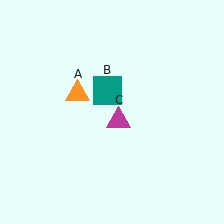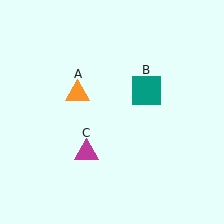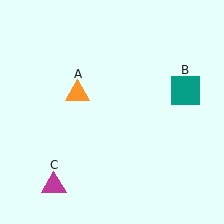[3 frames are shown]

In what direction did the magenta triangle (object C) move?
The magenta triangle (object C) moved down and to the left.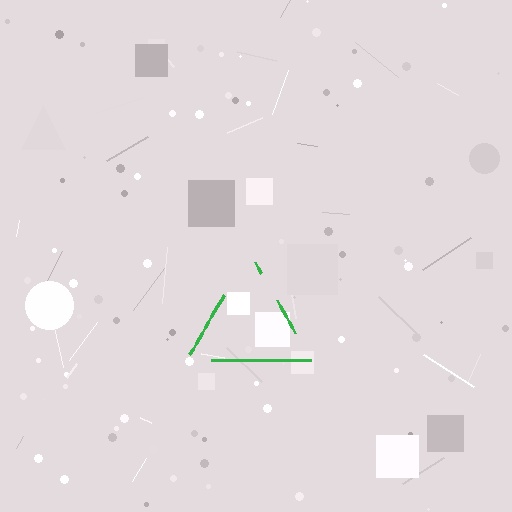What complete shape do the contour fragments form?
The contour fragments form a triangle.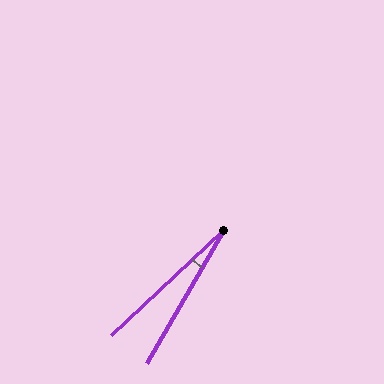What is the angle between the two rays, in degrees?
Approximately 17 degrees.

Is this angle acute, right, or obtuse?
It is acute.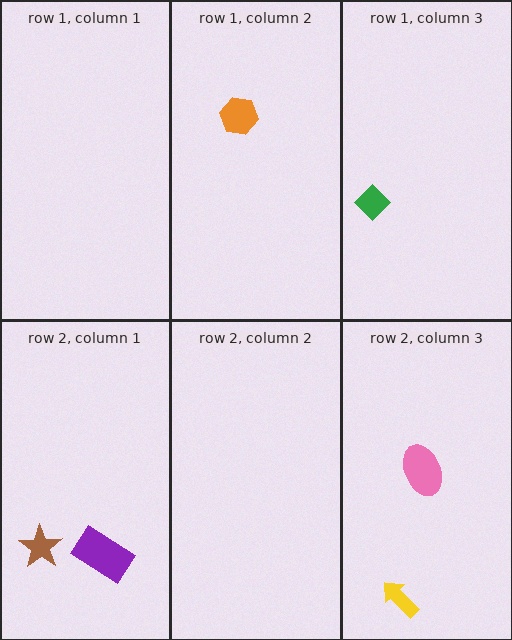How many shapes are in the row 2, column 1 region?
2.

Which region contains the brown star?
The row 2, column 1 region.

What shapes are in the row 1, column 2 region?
The orange hexagon.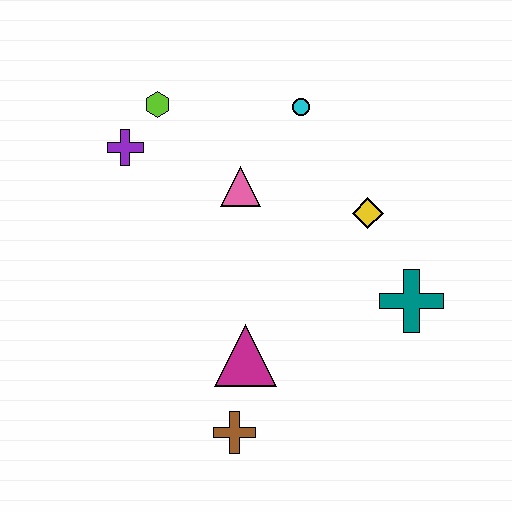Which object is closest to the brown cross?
The magenta triangle is closest to the brown cross.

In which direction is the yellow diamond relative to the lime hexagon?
The yellow diamond is to the right of the lime hexagon.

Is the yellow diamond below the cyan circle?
Yes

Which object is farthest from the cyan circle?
The brown cross is farthest from the cyan circle.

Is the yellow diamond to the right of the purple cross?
Yes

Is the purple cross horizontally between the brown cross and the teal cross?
No